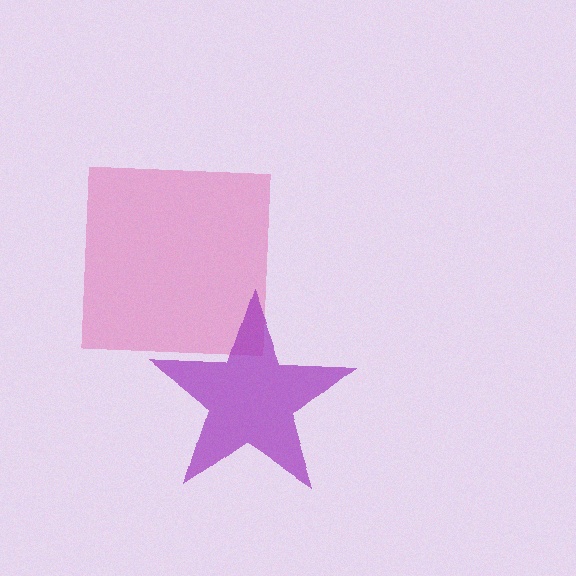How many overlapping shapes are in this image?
There are 2 overlapping shapes in the image.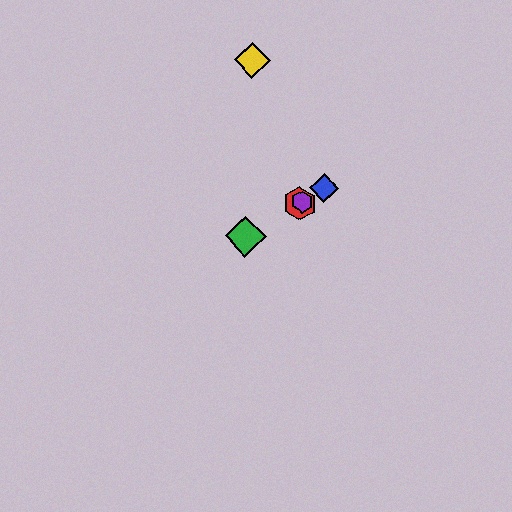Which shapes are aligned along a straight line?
The red hexagon, the blue diamond, the green diamond, the purple hexagon are aligned along a straight line.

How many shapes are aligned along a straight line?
4 shapes (the red hexagon, the blue diamond, the green diamond, the purple hexagon) are aligned along a straight line.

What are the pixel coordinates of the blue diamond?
The blue diamond is at (324, 188).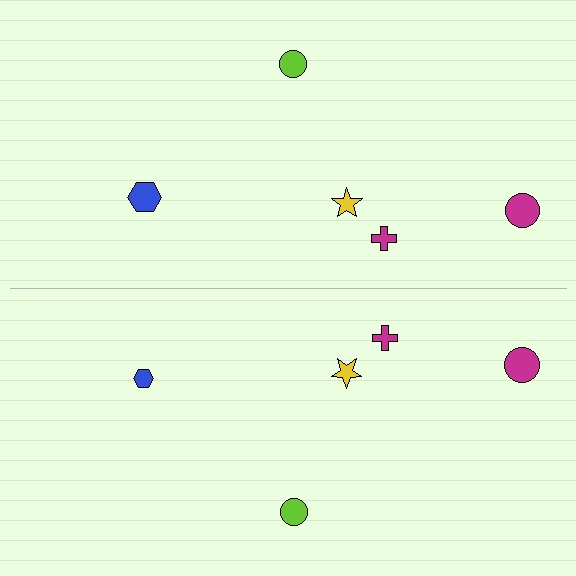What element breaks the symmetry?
The blue hexagon on the bottom side has a different size than its mirror counterpart.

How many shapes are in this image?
There are 10 shapes in this image.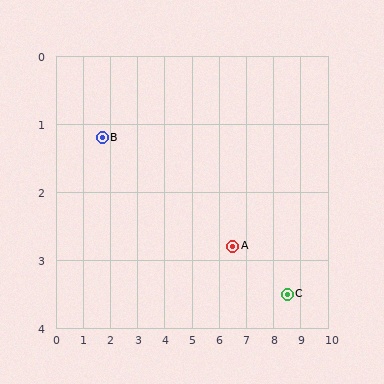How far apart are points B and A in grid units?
Points B and A are about 5.1 grid units apart.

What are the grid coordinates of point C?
Point C is at approximately (8.5, 3.5).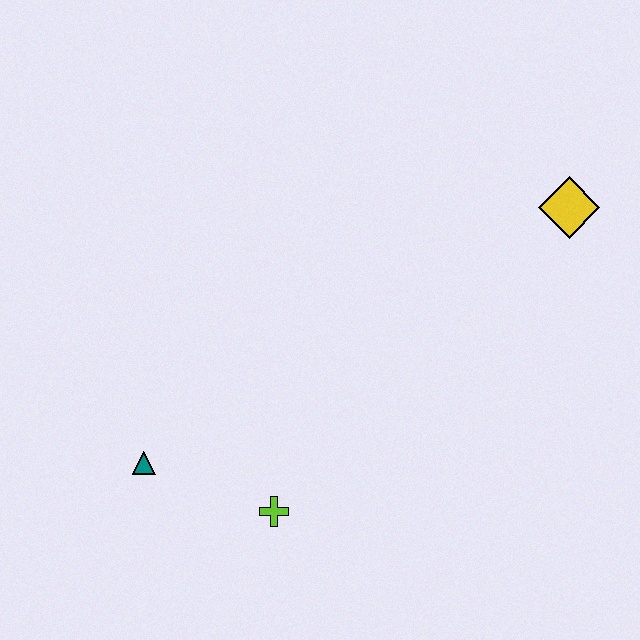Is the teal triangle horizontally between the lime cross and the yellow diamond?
No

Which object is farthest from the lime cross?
The yellow diamond is farthest from the lime cross.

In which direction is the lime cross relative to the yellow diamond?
The lime cross is below the yellow diamond.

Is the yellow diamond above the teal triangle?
Yes